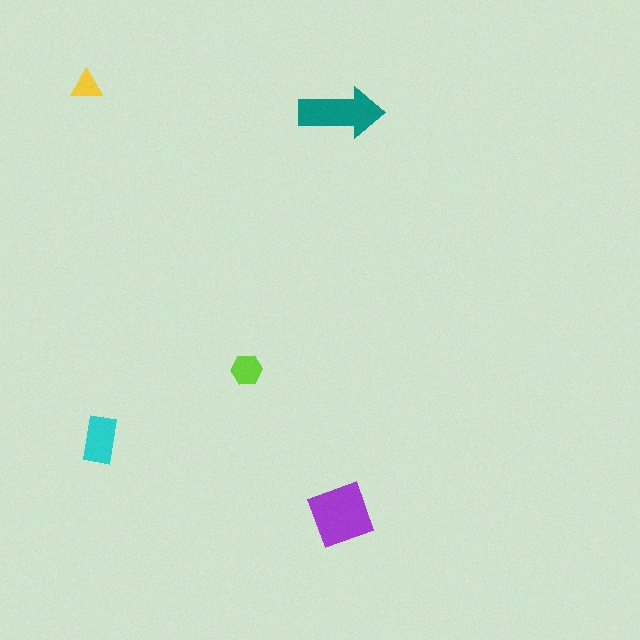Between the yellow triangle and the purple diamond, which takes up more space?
The purple diamond.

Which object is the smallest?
The yellow triangle.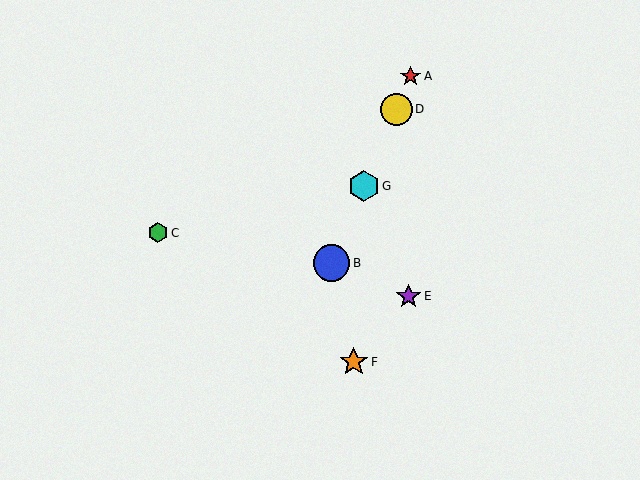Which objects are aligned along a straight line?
Objects A, B, D, G are aligned along a straight line.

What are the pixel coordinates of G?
Object G is at (364, 186).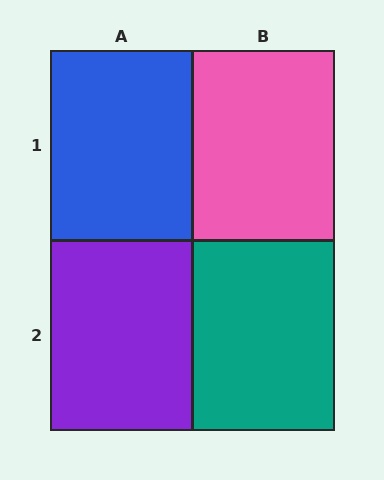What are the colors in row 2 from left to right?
Purple, teal.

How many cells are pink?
1 cell is pink.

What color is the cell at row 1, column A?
Blue.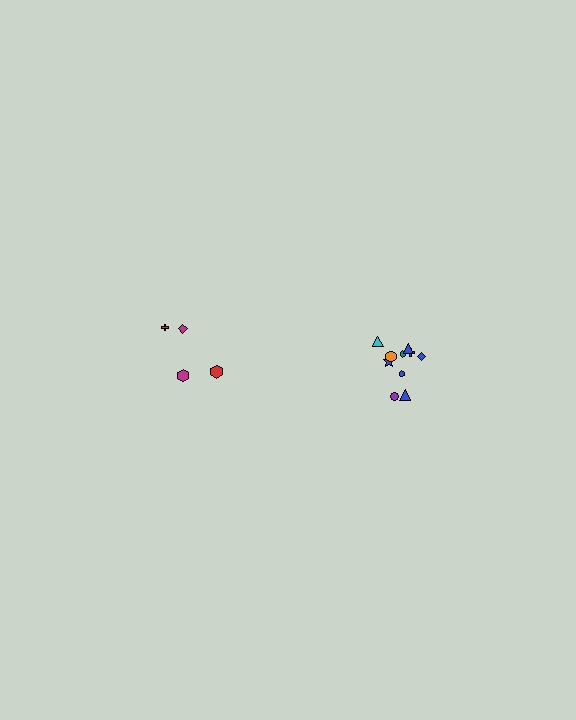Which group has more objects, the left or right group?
The right group.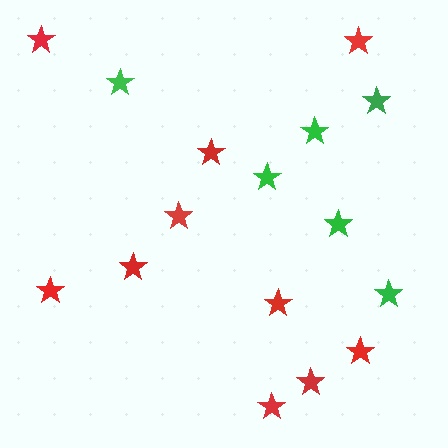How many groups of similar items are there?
There are 2 groups: one group of green stars (6) and one group of red stars (10).